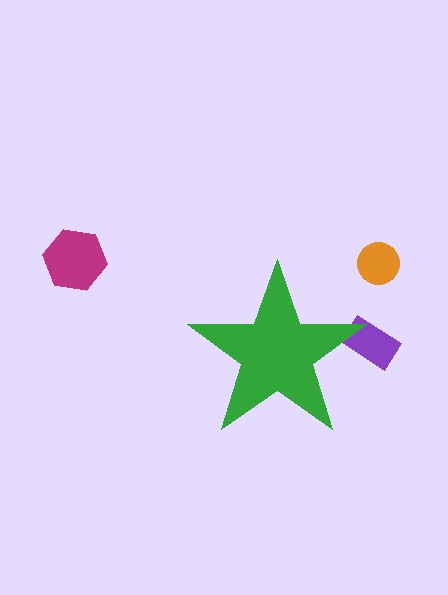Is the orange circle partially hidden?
No, the orange circle is fully visible.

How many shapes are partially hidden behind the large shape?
1 shape is partially hidden.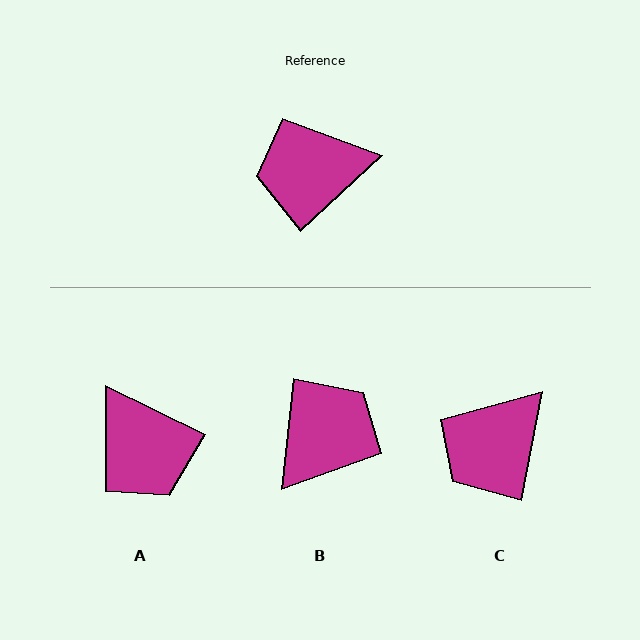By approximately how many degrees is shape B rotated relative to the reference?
Approximately 140 degrees clockwise.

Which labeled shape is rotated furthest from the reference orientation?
B, about 140 degrees away.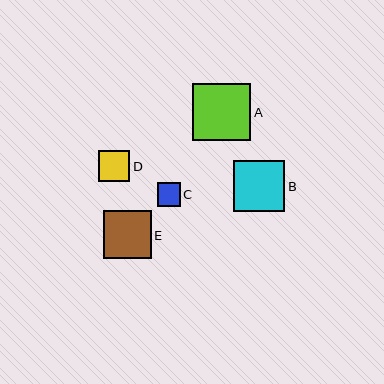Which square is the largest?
Square A is the largest with a size of approximately 58 pixels.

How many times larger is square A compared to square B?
Square A is approximately 1.1 times the size of square B.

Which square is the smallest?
Square C is the smallest with a size of approximately 23 pixels.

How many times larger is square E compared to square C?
Square E is approximately 2.1 times the size of square C.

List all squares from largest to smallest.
From largest to smallest: A, B, E, D, C.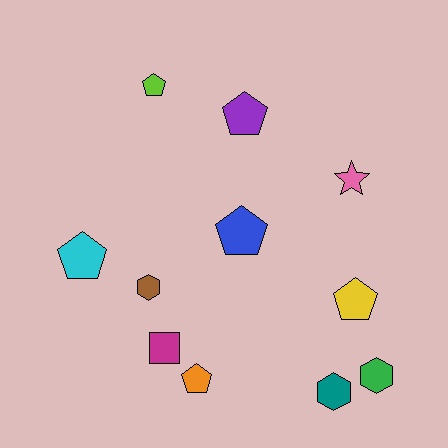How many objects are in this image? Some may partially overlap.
There are 11 objects.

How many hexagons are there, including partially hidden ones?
There are 3 hexagons.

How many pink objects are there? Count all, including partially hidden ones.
There is 1 pink object.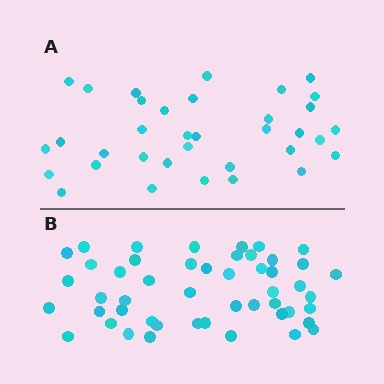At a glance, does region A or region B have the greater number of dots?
Region B (the bottom region) has more dots.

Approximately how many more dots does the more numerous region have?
Region B has approximately 15 more dots than region A.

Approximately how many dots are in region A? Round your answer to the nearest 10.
About 40 dots. (The exact count is 35, which rounds to 40.)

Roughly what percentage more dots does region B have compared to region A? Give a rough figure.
About 40% more.